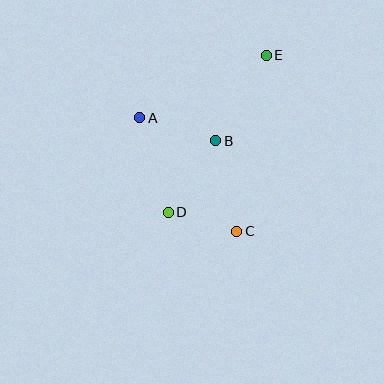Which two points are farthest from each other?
Points D and E are farthest from each other.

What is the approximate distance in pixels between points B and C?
The distance between B and C is approximately 93 pixels.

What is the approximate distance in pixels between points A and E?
The distance between A and E is approximately 141 pixels.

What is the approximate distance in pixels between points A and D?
The distance between A and D is approximately 98 pixels.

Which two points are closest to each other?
Points C and D are closest to each other.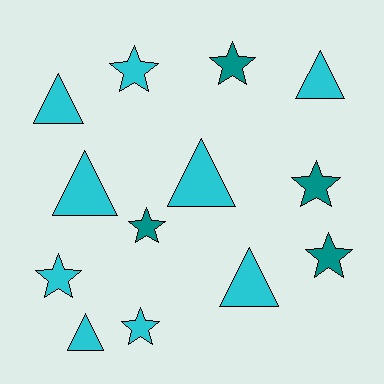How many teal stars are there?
There are 4 teal stars.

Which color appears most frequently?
Cyan, with 9 objects.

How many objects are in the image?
There are 13 objects.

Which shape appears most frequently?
Star, with 7 objects.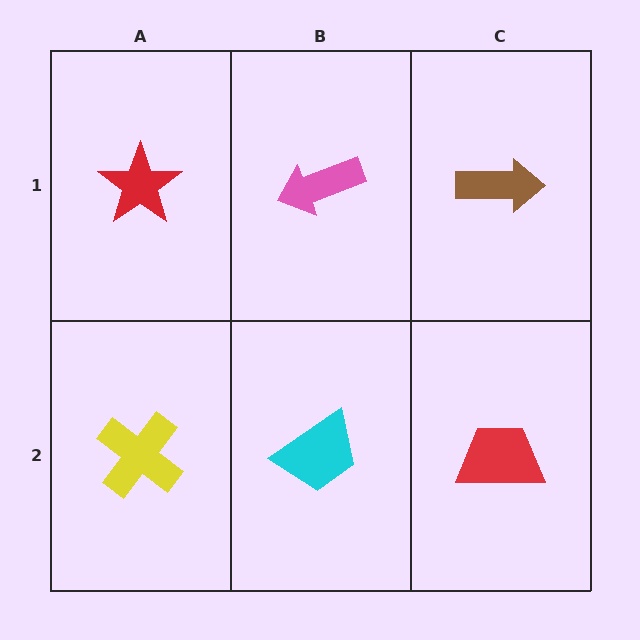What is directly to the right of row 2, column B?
A red trapezoid.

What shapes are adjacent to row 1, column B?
A cyan trapezoid (row 2, column B), a red star (row 1, column A), a brown arrow (row 1, column C).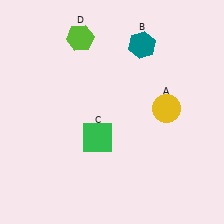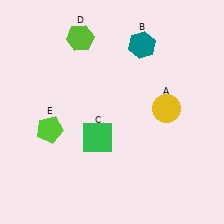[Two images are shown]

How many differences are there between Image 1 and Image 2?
There is 1 difference between the two images.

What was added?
A lime pentagon (E) was added in Image 2.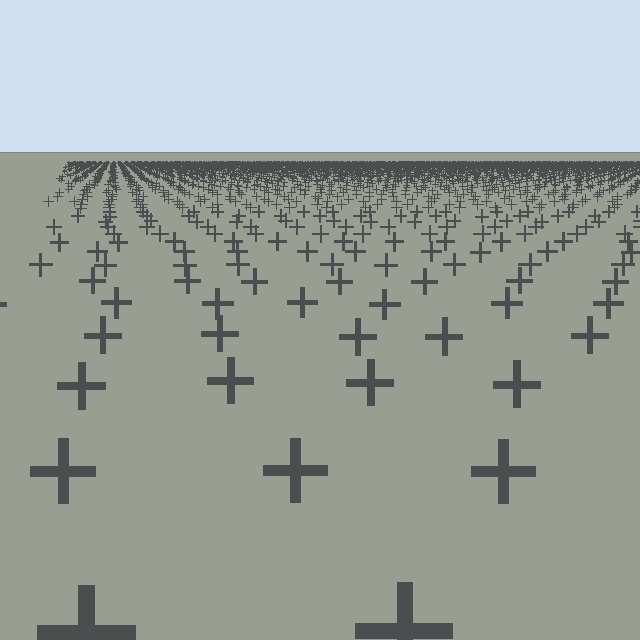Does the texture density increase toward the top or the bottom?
Density increases toward the top.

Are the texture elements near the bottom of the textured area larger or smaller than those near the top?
Larger. Near the bottom, elements are closer to the viewer and appear at a bigger on-screen size.